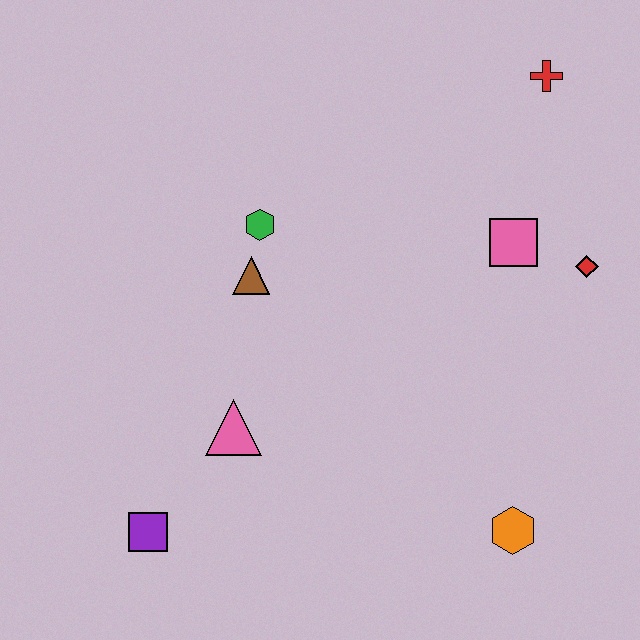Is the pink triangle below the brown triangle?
Yes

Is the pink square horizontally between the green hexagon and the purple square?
No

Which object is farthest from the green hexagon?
The orange hexagon is farthest from the green hexagon.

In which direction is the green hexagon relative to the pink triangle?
The green hexagon is above the pink triangle.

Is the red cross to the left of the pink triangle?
No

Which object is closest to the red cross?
The pink square is closest to the red cross.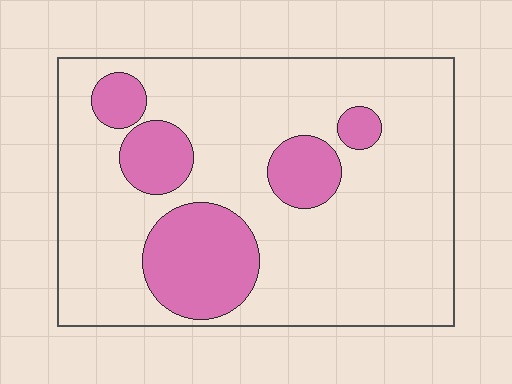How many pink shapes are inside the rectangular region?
5.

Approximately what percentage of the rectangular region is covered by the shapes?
Approximately 20%.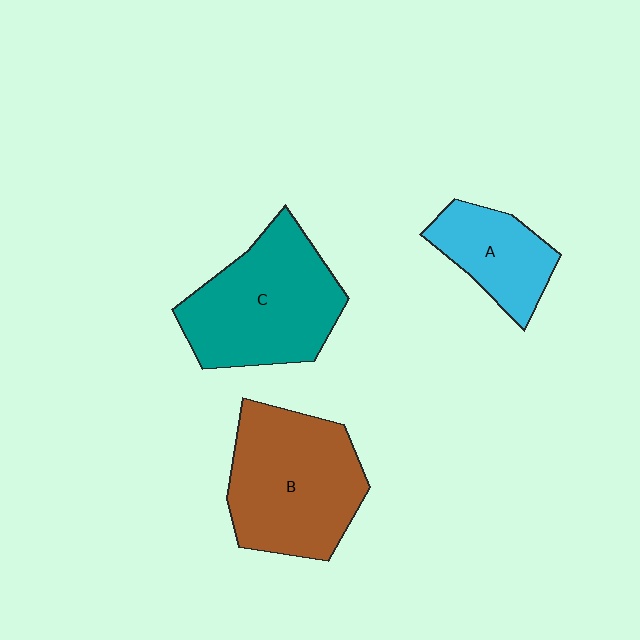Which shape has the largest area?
Shape B (brown).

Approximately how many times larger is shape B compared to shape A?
Approximately 1.9 times.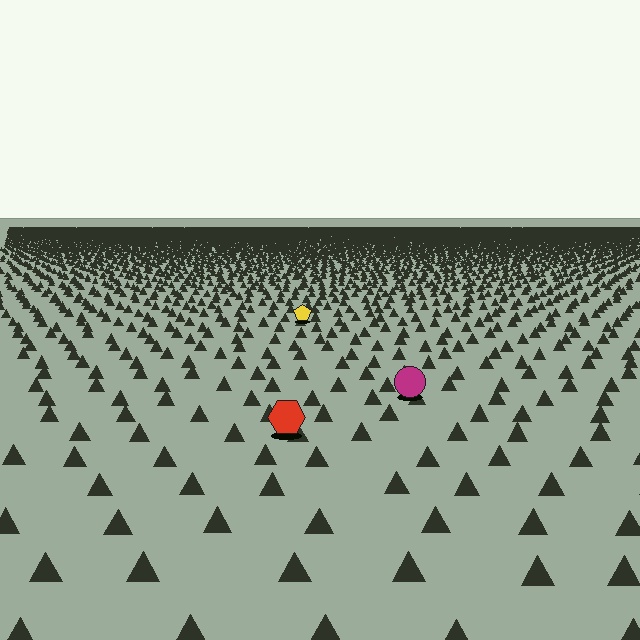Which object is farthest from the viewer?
The yellow pentagon is farthest from the viewer. It appears smaller and the ground texture around it is denser.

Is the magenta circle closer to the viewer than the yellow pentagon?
Yes. The magenta circle is closer — you can tell from the texture gradient: the ground texture is coarser near it.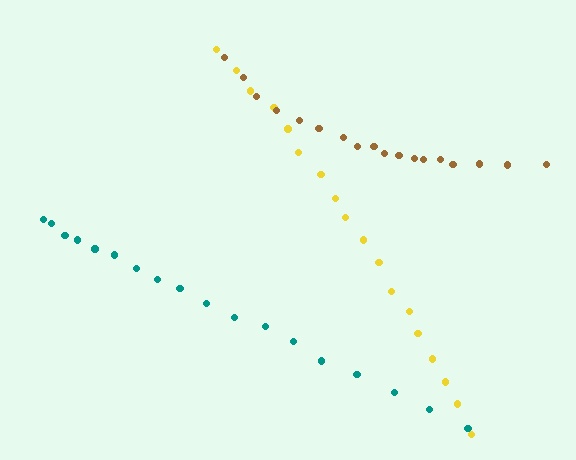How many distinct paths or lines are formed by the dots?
There are 3 distinct paths.